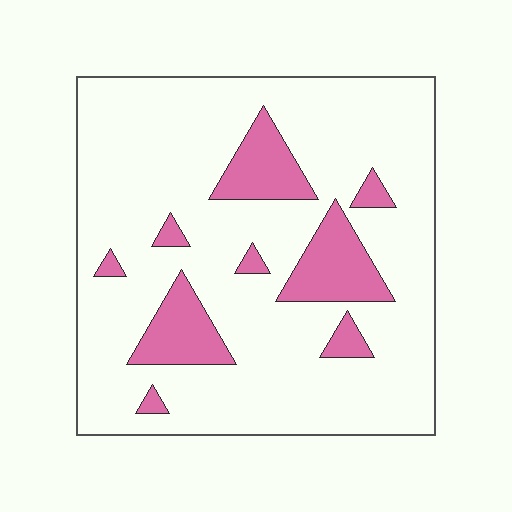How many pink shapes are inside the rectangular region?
9.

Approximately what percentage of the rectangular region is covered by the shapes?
Approximately 15%.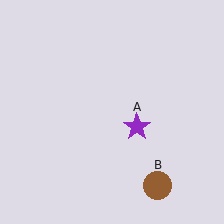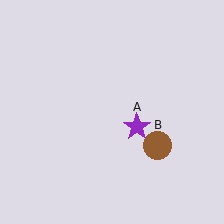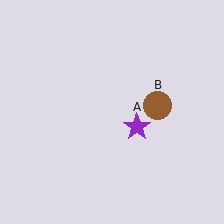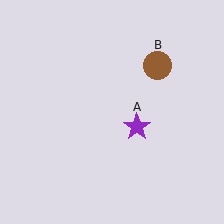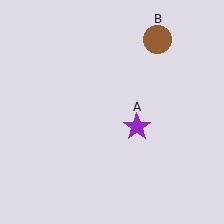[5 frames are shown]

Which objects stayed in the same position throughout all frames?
Purple star (object A) remained stationary.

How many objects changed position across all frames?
1 object changed position: brown circle (object B).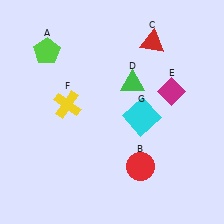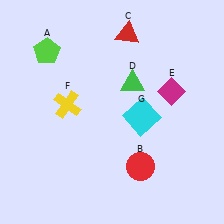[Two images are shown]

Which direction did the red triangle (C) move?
The red triangle (C) moved left.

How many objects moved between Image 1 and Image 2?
1 object moved between the two images.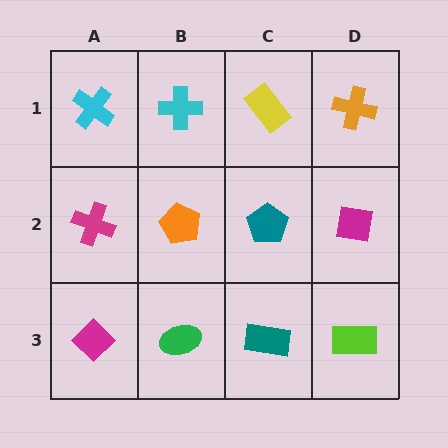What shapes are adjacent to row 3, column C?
A teal pentagon (row 2, column C), a green ellipse (row 3, column B), a lime rectangle (row 3, column D).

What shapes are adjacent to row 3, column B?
An orange pentagon (row 2, column B), a magenta diamond (row 3, column A), a teal rectangle (row 3, column C).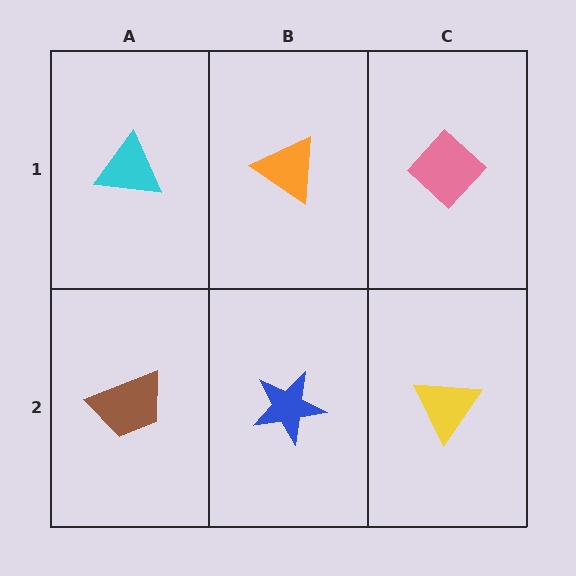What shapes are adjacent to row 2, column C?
A pink diamond (row 1, column C), a blue star (row 2, column B).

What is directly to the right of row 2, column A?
A blue star.